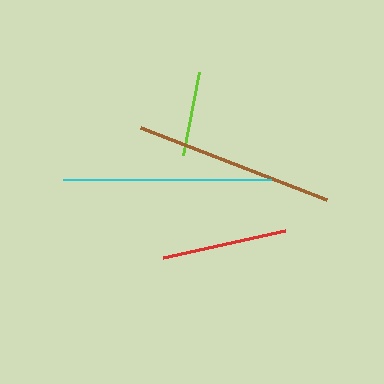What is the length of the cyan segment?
The cyan segment is approximately 208 pixels long.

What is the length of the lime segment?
The lime segment is approximately 84 pixels long.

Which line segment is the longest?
The cyan line is the longest at approximately 208 pixels.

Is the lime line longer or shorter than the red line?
The red line is longer than the lime line.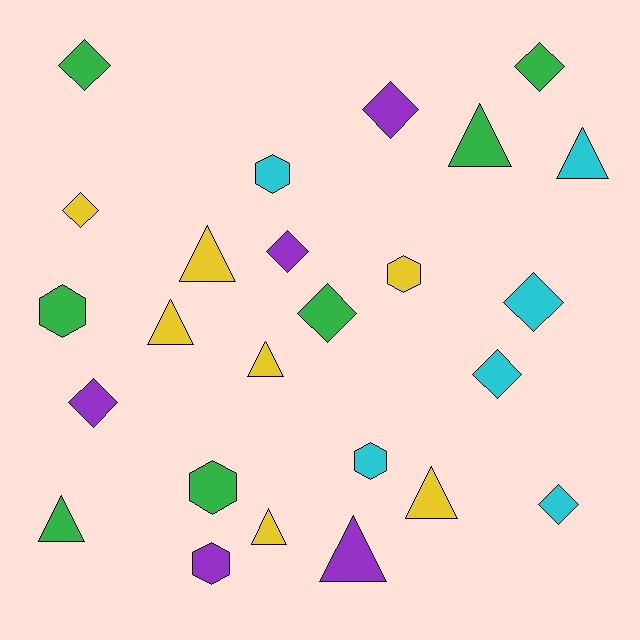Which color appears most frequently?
Yellow, with 7 objects.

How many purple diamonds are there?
There are 3 purple diamonds.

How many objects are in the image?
There are 25 objects.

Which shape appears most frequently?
Diamond, with 10 objects.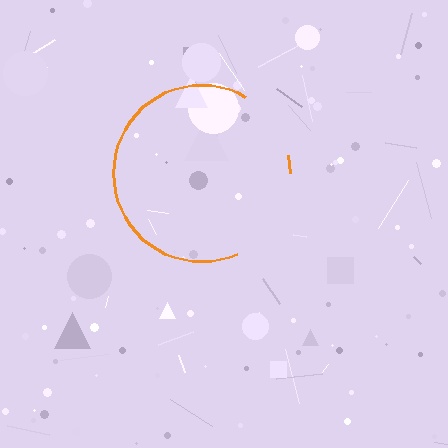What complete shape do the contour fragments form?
The contour fragments form a circle.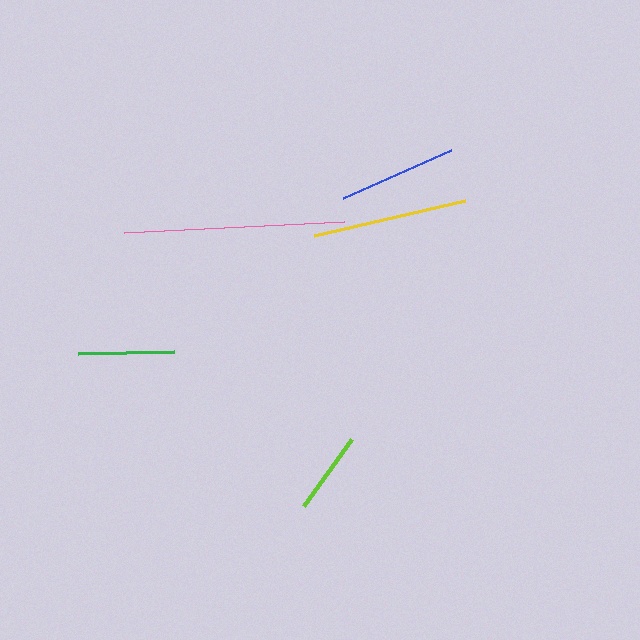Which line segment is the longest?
The pink line is the longest at approximately 220 pixels.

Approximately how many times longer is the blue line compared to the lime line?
The blue line is approximately 1.4 times the length of the lime line.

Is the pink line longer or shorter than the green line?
The pink line is longer than the green line.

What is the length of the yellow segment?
The yellow segment is approximately 155 pixels long.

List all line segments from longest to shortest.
From longest to shortest: pink, yellow, blue, green, lime.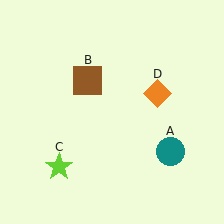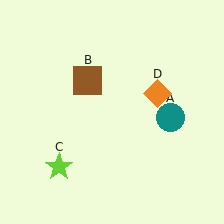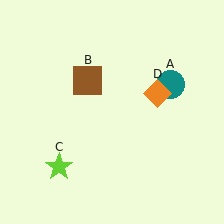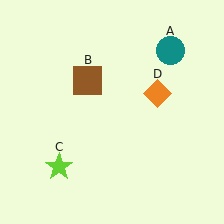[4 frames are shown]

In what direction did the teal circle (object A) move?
The teal circle (object A) moved up.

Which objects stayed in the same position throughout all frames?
Brown square (object B) and lime star (object C) and orange diamond (object D) remained stationary.